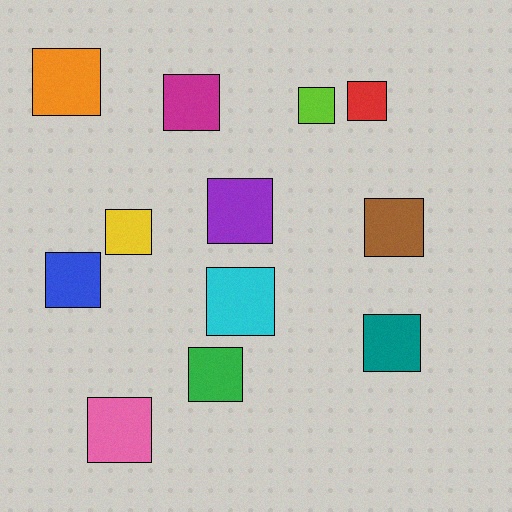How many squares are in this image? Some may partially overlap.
There are 12 squares.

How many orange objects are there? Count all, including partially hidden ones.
There is 1 orange object.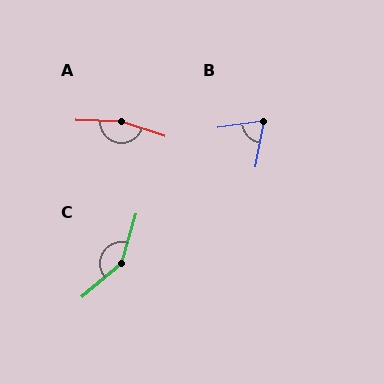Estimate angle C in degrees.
Approximately 146 degrees.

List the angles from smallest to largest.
B (71°), C (146°), A (164°).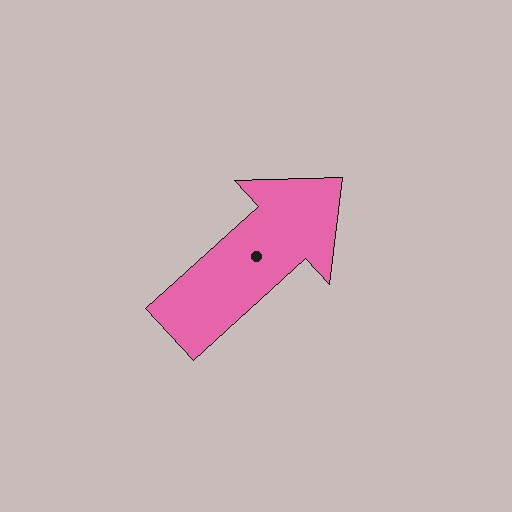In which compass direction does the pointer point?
Northeast.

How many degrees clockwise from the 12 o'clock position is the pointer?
Approximately 48 degrees.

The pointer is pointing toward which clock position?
Roughly 2 o'clock.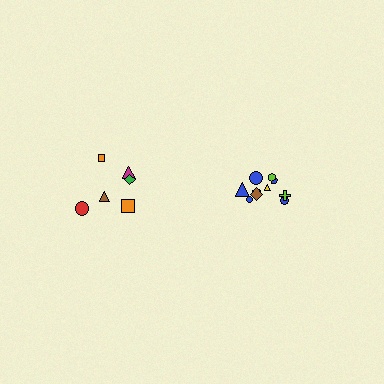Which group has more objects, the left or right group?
The right group.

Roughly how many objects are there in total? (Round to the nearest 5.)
Roughly 15 objects in total.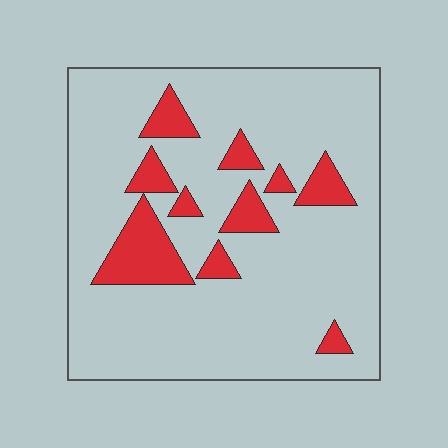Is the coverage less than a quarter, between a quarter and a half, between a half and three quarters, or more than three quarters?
Less than a quarter.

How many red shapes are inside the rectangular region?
10.